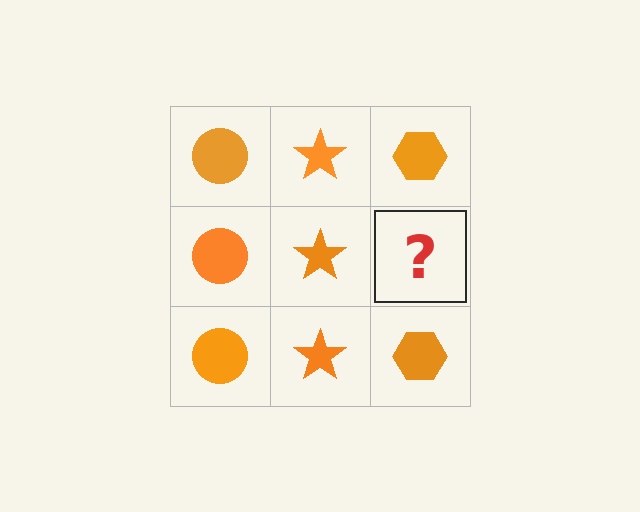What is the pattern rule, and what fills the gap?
The rule is that each column has a consistent shape. The gap should be filled with an orange hexagon.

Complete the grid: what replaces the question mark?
The question mark should be replaced with an orange hexagon.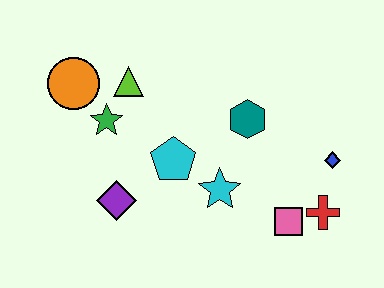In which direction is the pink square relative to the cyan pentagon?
The pink square is to the right of the cyan pentagon.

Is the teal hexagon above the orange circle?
No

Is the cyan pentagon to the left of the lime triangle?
No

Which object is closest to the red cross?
The pink square is closest to the red cross.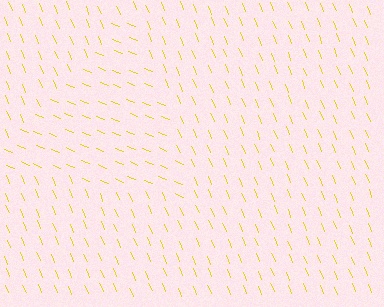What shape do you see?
I see a triangle.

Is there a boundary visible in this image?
Yes, there is a texture boundary formed by a change in line orientation.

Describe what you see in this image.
The image is filled with small yellow line segments. A triangle region in the image has lines oriented differently from the surrounding lines, creating a visible texture boundary.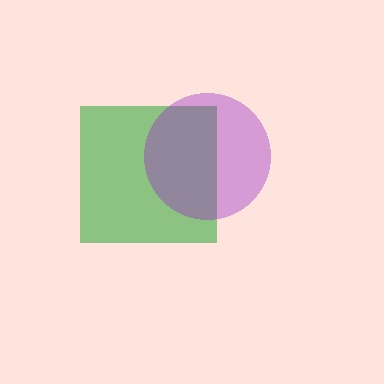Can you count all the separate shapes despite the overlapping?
Yes, there are 2 separate shapes.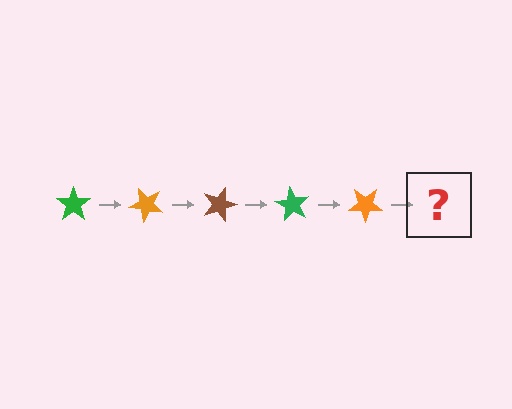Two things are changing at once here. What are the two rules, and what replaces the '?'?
The two rules are that it rotates 45 degrees each step and the color cycles through green, orange, and brown. The '?' should be a brown star, rotated 225 degrees from the start.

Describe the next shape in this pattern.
It should be a brown star, rotated 225 degrees from the start.